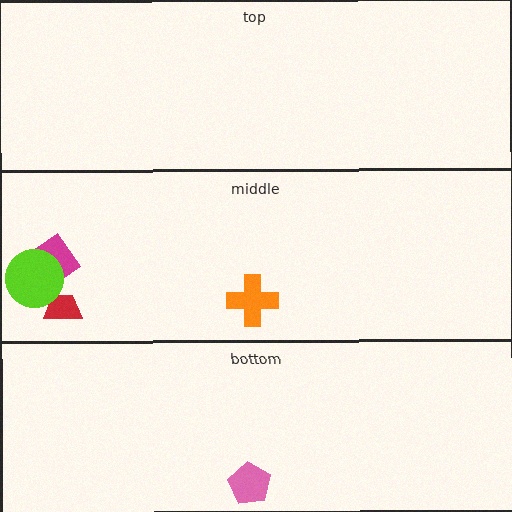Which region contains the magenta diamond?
The middle region.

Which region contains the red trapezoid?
The middle region.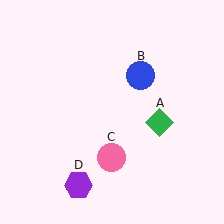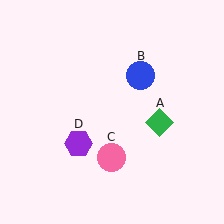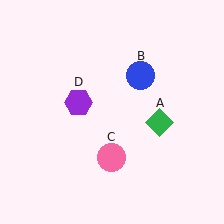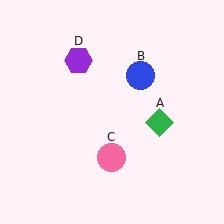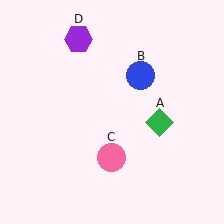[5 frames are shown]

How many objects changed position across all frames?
1 object changed position: purple hexagon (object D).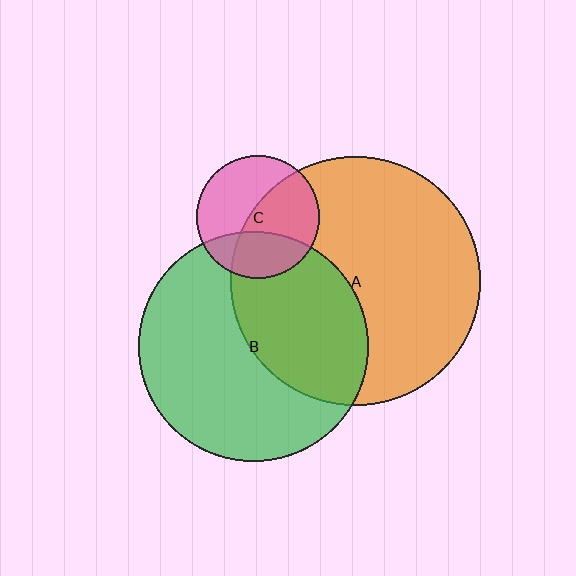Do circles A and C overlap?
Yes.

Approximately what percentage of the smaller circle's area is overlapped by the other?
Approximately 55%.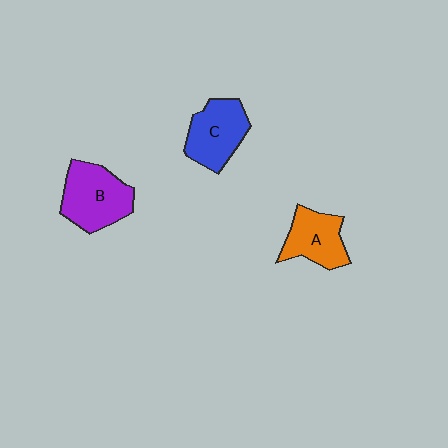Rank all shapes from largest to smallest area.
From largest to smallest: B (purple), C (blue), A (orange).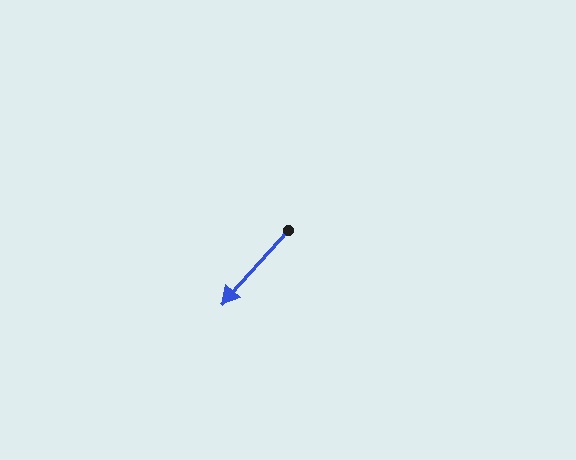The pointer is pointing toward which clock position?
Roughly 7 o'clock.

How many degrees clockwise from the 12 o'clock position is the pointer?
Approximately 222 degrees.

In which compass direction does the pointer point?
Southwest.